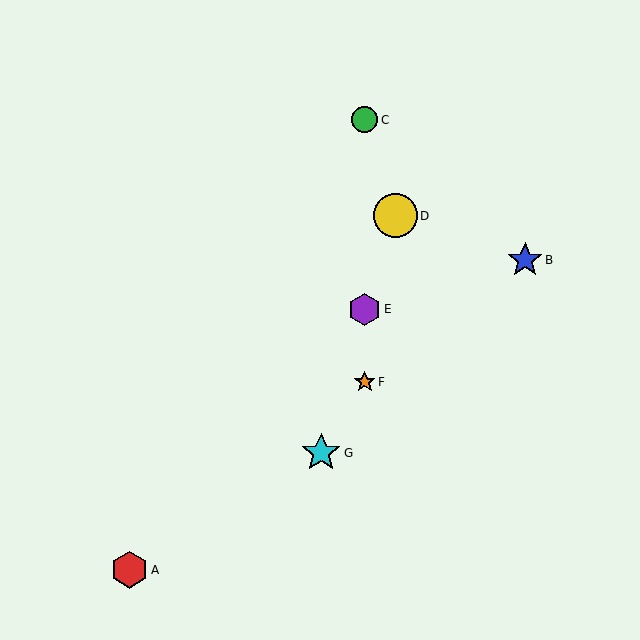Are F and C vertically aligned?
Yes, both are at x≈365.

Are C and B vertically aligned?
No, C is at x≈365 and B is at x≈525.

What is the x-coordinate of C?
Object C is at x≈365.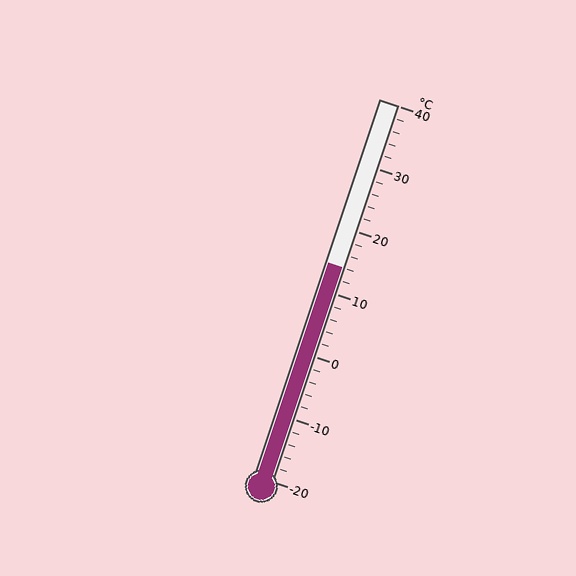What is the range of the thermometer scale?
The thermometer scale ranges from -20°C to 40°C.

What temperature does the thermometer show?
The thermometer shows approximately 14°C.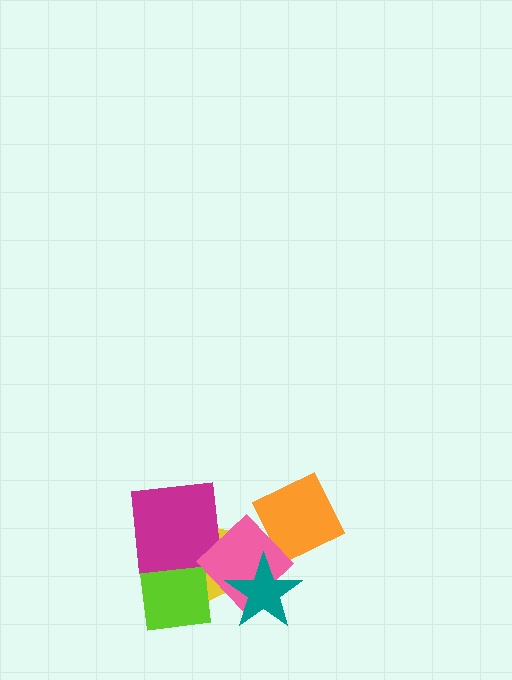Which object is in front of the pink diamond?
The teal star is in front of the pink diamond.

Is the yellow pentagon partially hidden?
Yes, it is partially covered by another shape.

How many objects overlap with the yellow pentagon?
4 objects overlap with the yellow pentagon.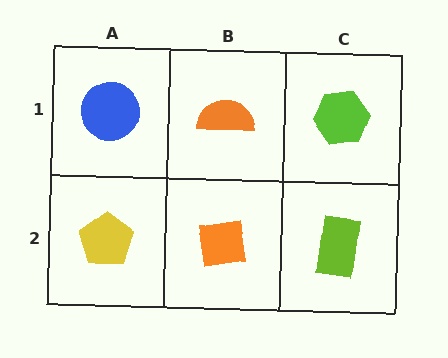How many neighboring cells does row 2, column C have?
2.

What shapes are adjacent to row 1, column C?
A lime rectangle (row 2, column C), an orange semicircle (row 1, column B).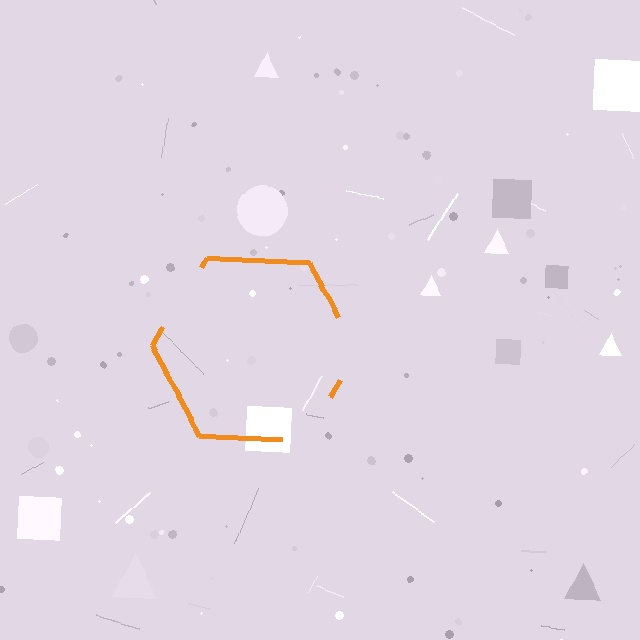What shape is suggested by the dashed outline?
The dashed outline suggests a hexagon.